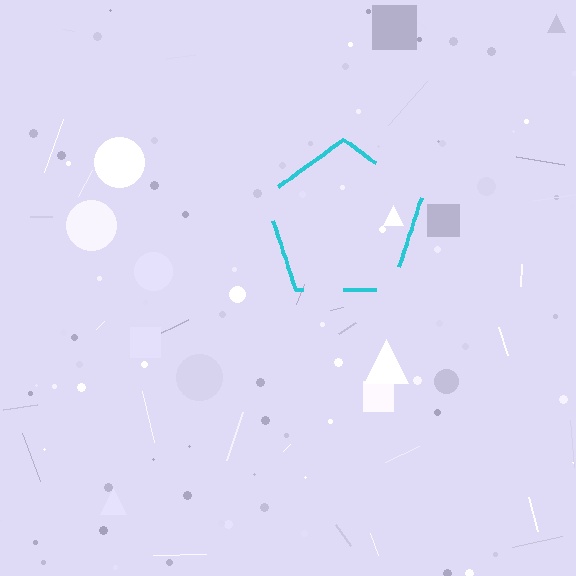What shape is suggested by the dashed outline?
The dashed outline suggests a pentagon.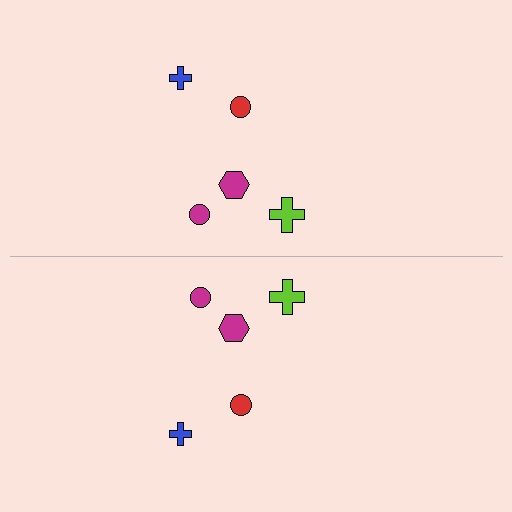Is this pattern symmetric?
Yes, this pattern has bilateral (reflection) symmetry.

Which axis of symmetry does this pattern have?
The pattern has a horizontal axis of symmetry running through the center of the image.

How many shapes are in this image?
There are 10 shapes in this image.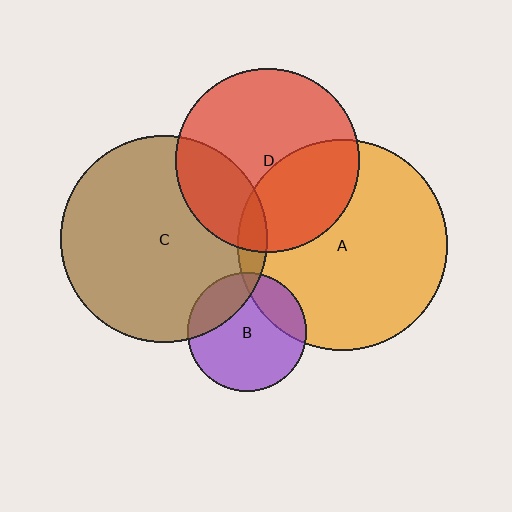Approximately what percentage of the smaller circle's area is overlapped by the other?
Approximately 35%.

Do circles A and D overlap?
Yes.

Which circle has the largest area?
Circle A (orange).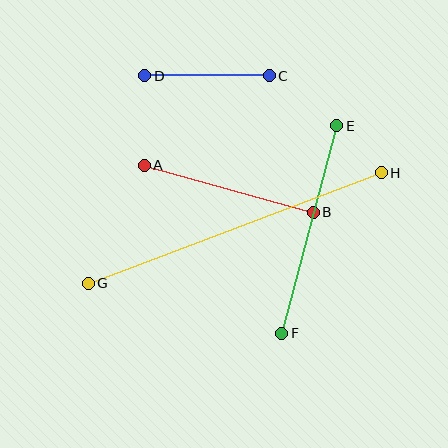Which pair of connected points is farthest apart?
Points G and H are farthest apart.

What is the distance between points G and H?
The distance is approximately 313 pixels.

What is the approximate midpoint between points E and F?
The midpoint is at approximately (309, 229) pixels.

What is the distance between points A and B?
The distance is approximately 175 pixels.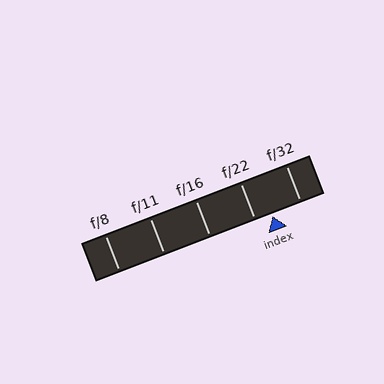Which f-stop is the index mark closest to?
The index mark is closest to f/22.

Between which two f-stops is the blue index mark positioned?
The index mark is between f/22 and f/32.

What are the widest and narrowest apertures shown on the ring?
The widest aperture shown is f/8 and the narrowest is f/32.